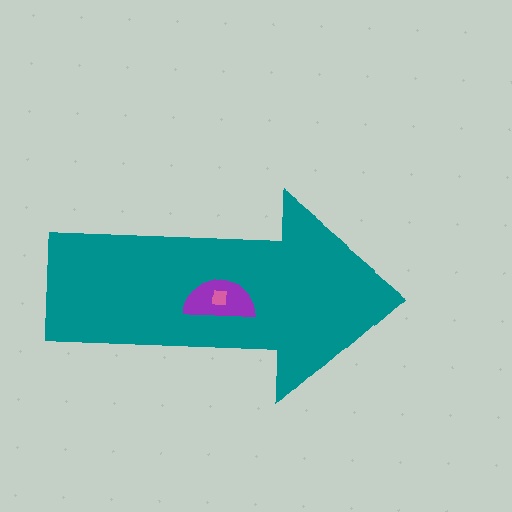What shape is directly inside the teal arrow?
The purple semicircle.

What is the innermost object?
The pink square.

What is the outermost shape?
The teal arrow.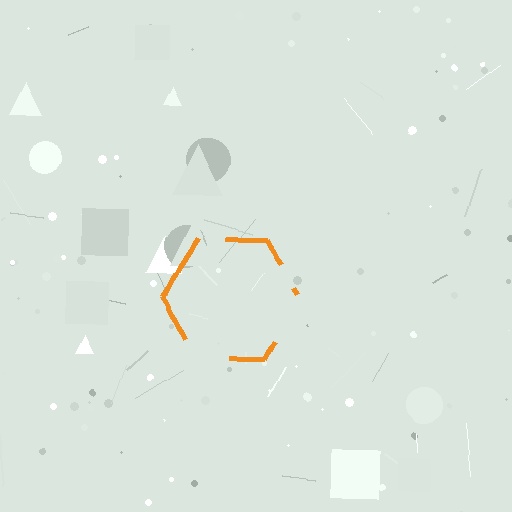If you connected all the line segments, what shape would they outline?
They would outline a hexagon.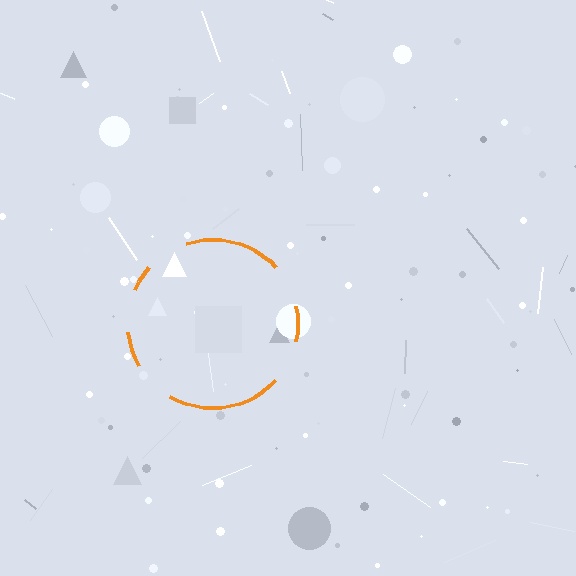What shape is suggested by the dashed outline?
The dashed outline suggests a circle.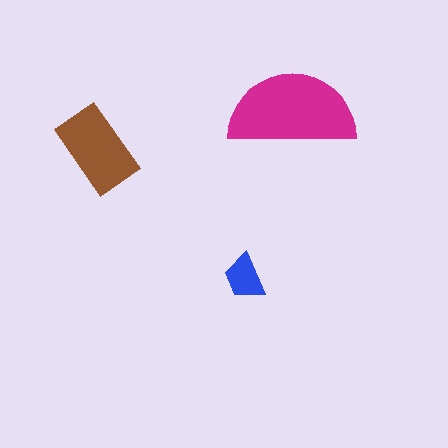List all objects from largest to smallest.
The magenta semicircle, the brown rectangle, the blue trapezoid.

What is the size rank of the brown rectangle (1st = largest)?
2nd.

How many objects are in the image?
There are 3 objects in the image.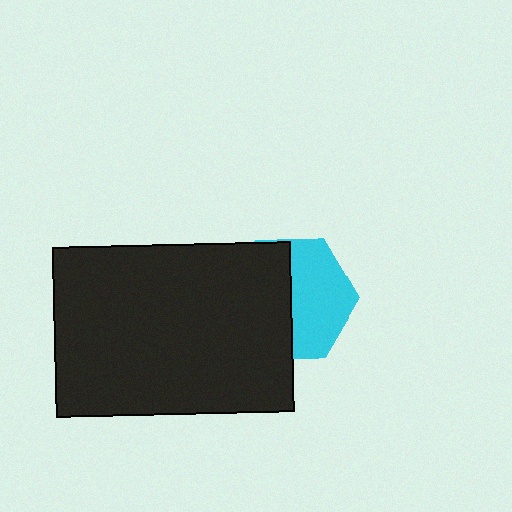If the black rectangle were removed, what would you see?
You would see the complete cyan hexagon.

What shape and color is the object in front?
The object in front is a black rectangle.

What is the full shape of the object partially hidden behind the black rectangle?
The partially hidden object is a cyan hexagon.